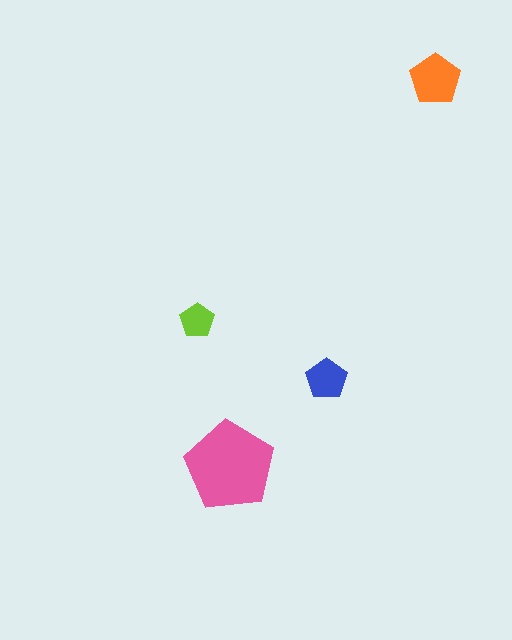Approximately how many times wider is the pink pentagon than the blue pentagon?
About 2 times wider.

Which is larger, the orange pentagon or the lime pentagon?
The orange one.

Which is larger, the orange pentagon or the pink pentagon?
The pink one.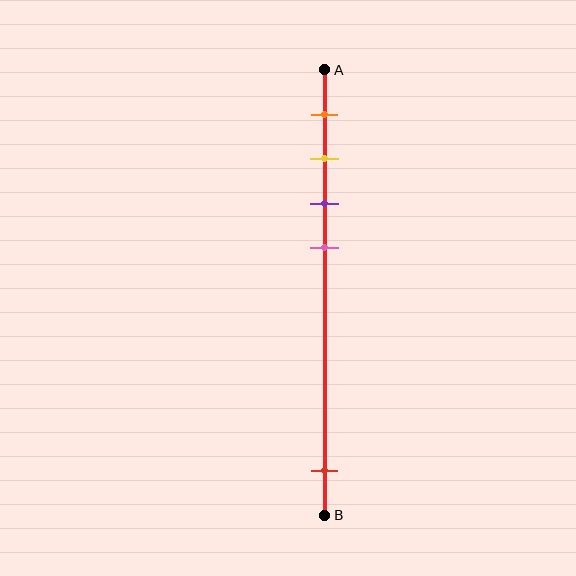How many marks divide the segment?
There are 5 marks dividing the segment.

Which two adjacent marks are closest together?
The yellow and purple marks are the closest adjacent pair.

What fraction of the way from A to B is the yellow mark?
The yellow mark is approximately 20% (0.2) of the way from A to B.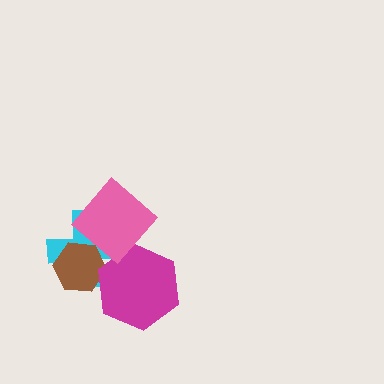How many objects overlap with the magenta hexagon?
3 objects overlap with the magenta hexagon.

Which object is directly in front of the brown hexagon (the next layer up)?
The magenta hexagon is directly in front of the brown hexagon.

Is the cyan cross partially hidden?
Yes, it is partially covered by another shape.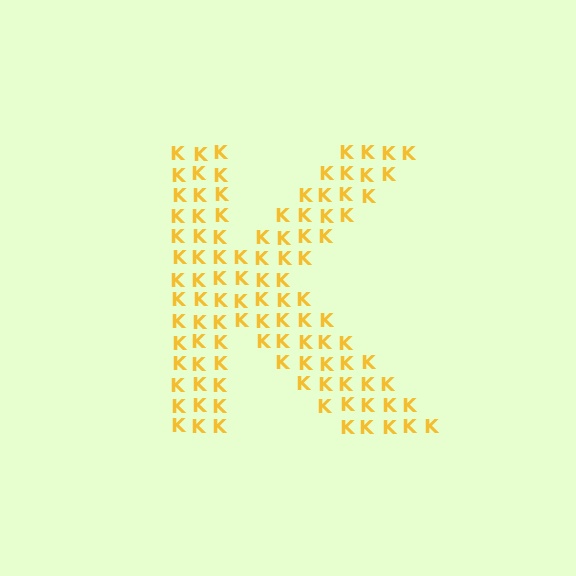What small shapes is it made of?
It is made of small letter K's.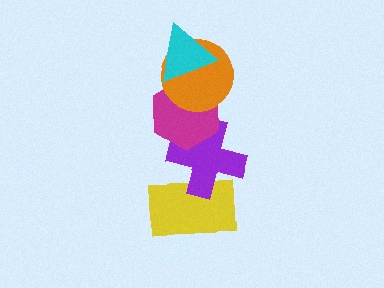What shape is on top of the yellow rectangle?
The purple cross is on top of the yellow rectangle.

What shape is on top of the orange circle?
The cyan triangle is on top of the orange circle.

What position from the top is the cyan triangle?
The cyan triangle is 1st from the top.